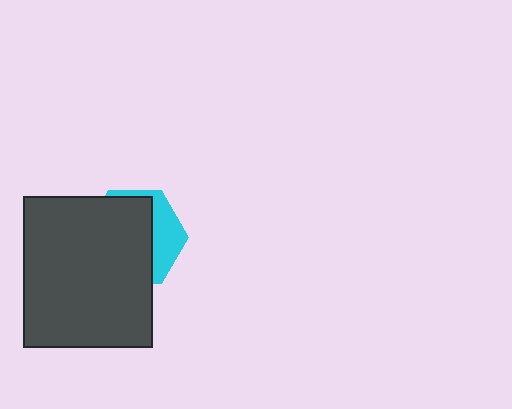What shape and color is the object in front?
The object in front is a dark gray rectangle.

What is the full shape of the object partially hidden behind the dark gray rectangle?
The partially hidden object is a cyan hexagon.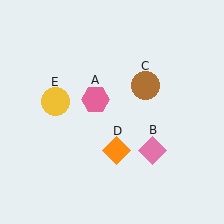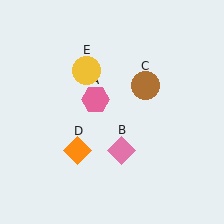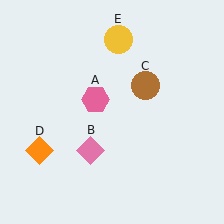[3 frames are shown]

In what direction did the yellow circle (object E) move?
The yellow circle (object E) moved up and to the right.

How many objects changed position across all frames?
3 objects changed position: pink diamond (object B), orange diamond (object D), yellow circle (object E).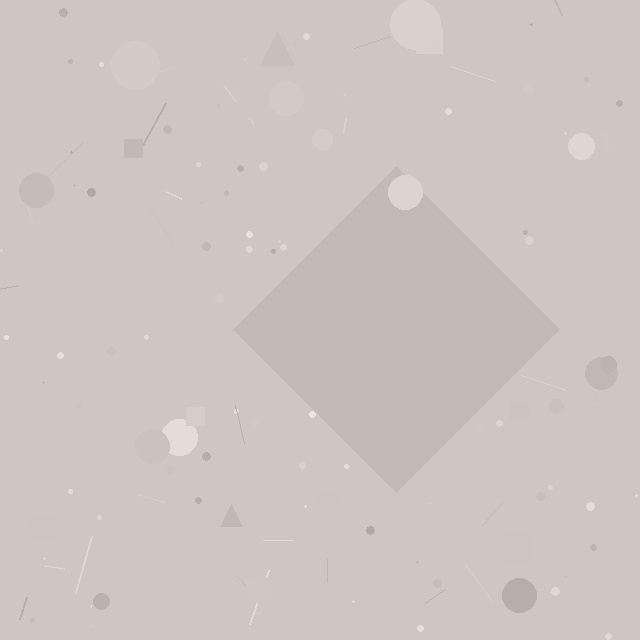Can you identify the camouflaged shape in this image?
The camouflaged shape is a diamond.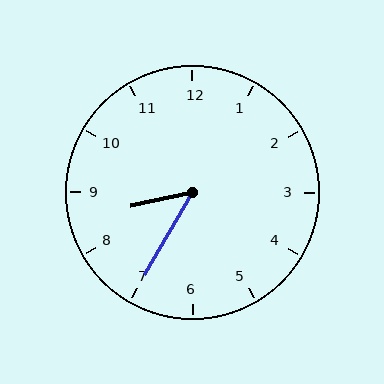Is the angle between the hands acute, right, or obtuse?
It is acute.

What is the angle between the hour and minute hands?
Approximately 48 degrees.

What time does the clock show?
8:35.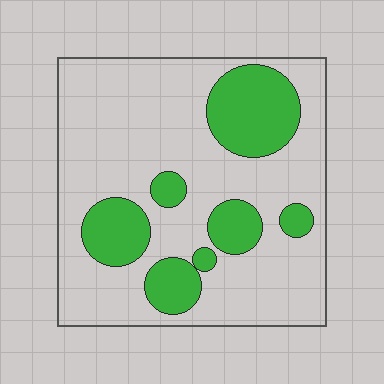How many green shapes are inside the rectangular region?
7.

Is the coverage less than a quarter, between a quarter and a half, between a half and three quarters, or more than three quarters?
Between a quarter and a half.